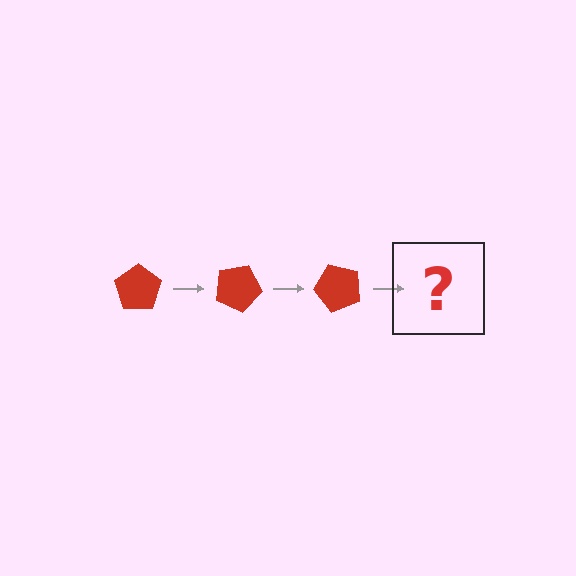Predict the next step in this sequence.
The next step is a red pentagon rotated 75 degrees.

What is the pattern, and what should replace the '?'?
The pattern is that the pentagon rotates 25 degrees each step. The '?' should be a red pentagon rotated 75 degrees.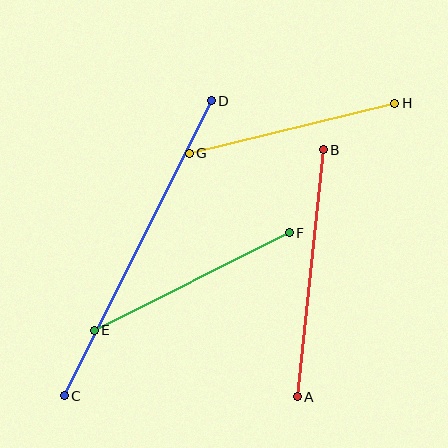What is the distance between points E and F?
The distance is approximately 218 pixels.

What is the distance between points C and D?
The distance is approximately 329 pixels.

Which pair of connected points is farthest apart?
Points C and D are farthest apart.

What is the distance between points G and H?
The distance is approximately 212 pixels.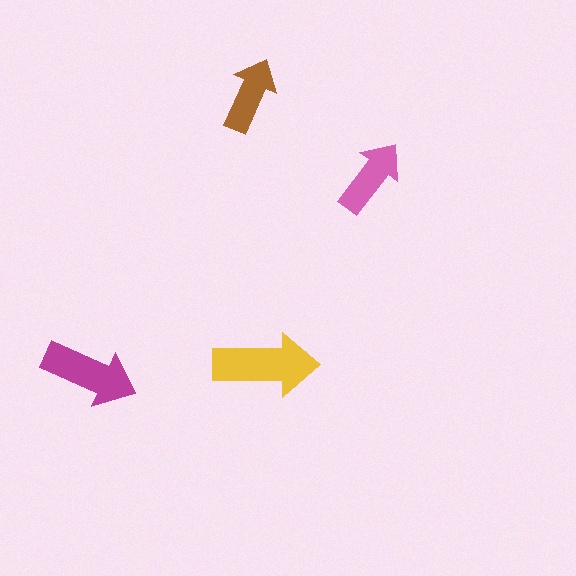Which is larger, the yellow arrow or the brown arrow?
The yellow one.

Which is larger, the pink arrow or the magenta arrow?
The magenta one.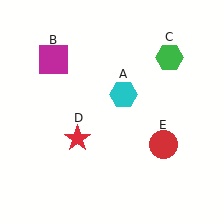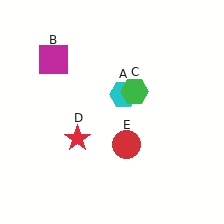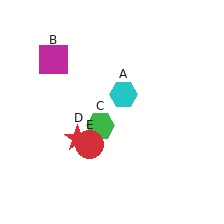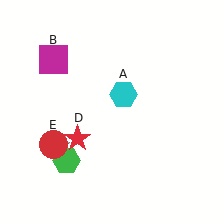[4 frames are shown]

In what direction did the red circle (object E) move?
The red circle (object E) moved left.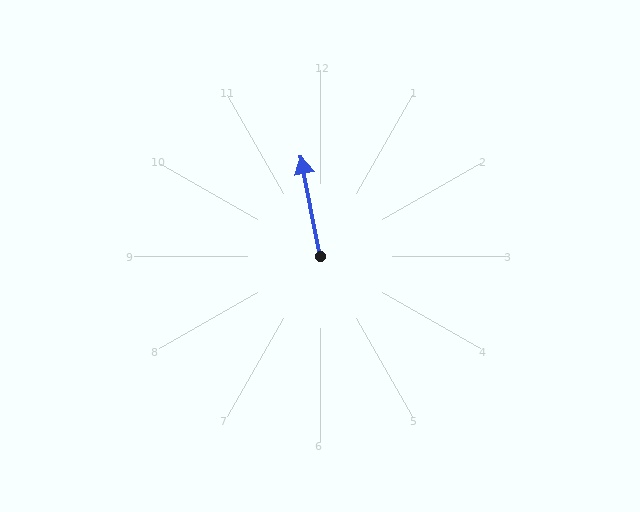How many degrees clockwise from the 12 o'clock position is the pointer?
Approximately 349 degrees.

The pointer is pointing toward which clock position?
Roughly 12 o'clock.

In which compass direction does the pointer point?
North.